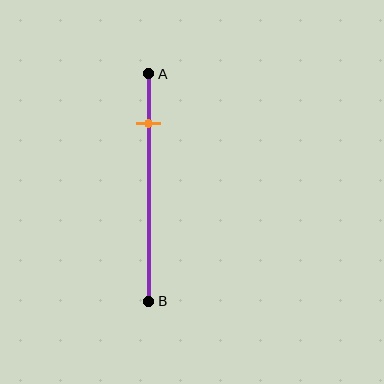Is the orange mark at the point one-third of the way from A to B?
No, the mark is at about 20% from A, not at the 33% one-third point.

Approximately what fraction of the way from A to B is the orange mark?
The orange mark is approximately 20% of the way from A to B.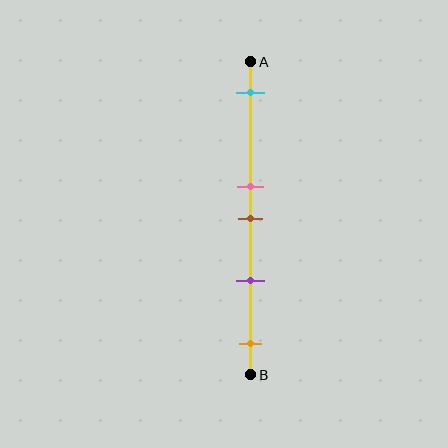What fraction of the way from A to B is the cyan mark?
The cyan mark is approximately 10% (0.1) of the way from A to B.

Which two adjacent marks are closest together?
The pink and brown marks are the closest adjacent pair.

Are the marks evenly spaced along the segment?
No, the marks are not evenly spaced.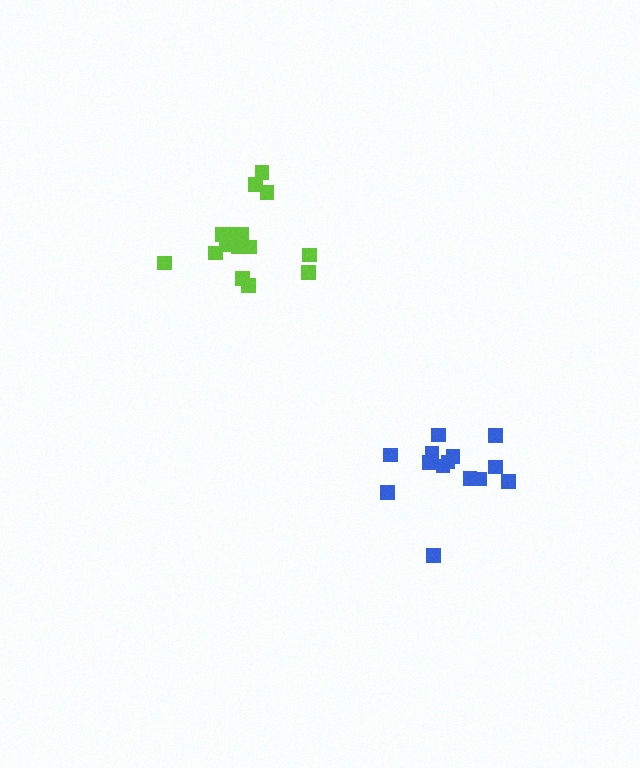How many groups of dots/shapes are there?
There are 2 groups.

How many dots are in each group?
Group 1: 14 dots, Group 2: 15 dots (29 total).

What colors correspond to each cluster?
The clusters are colored: blue, lime.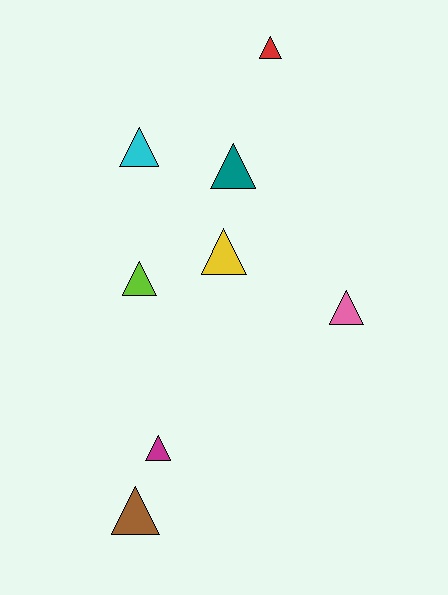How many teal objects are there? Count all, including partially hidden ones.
There is 1 teal object.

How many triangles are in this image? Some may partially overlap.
There are 8 triangles.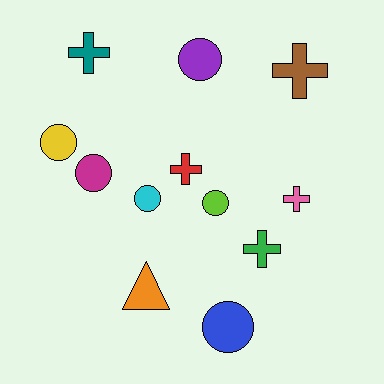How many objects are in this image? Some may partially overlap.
There are 12 objects.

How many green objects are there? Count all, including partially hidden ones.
There is 1 green object.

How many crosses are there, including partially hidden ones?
There are 5 crosses.